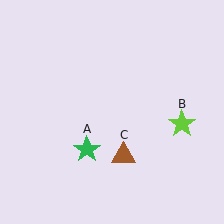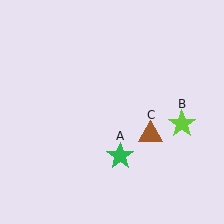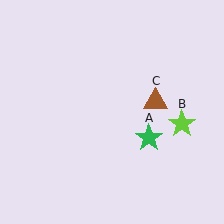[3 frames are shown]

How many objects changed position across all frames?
2 objects changed position: green star (object A), brown triangle (object C).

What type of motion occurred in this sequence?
The green star (object A), brown triangle (object C) rotated counterclockwise around the center of the scene.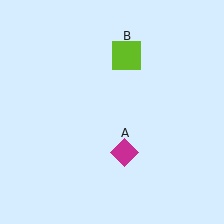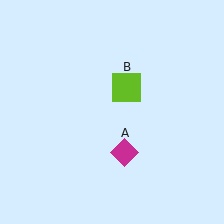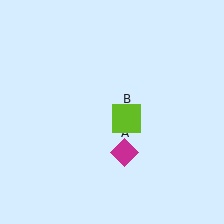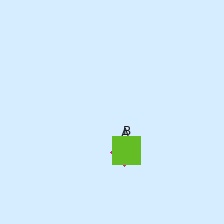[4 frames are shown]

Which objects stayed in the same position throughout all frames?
Magenta diamond (object A) remained stationary.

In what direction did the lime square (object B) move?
The lime square (object B) moved down.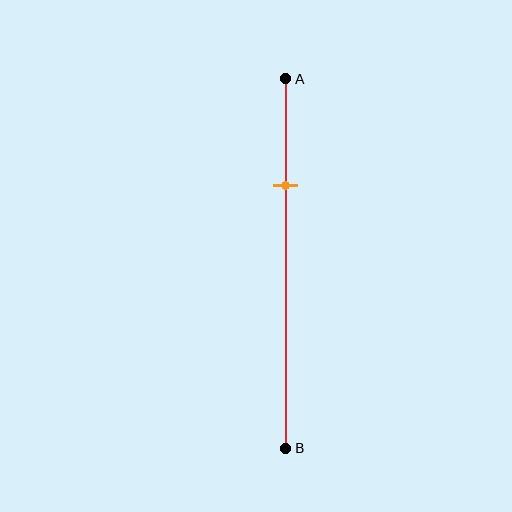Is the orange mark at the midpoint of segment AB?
No, the mark is at about 30% from A, not at the 50% midpoint.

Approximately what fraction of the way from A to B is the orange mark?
The orange mark is approximately 30% of the way from A to B.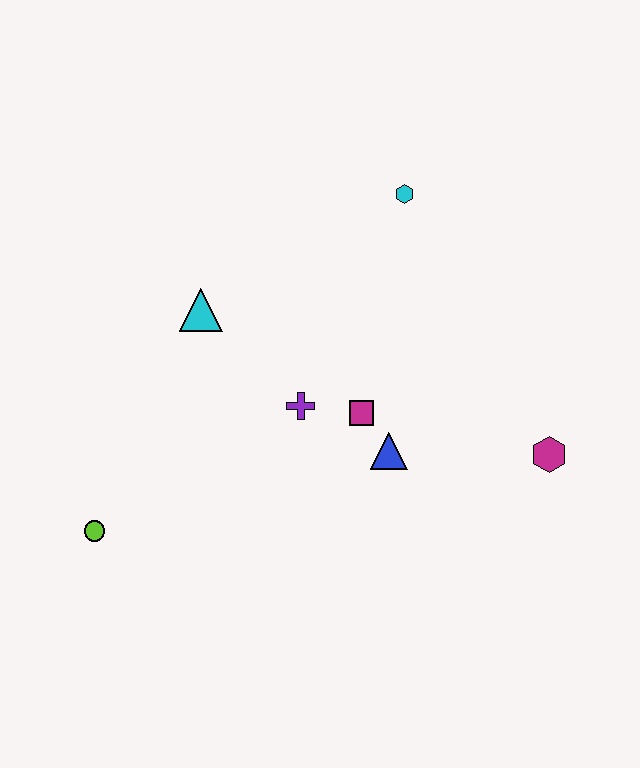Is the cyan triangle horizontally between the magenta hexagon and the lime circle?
Yes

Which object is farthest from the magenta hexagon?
The lime circle is farthest from the magenta hexagon.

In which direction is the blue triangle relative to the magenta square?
The blue triangle is below the magenta square.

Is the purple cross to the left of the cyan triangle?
No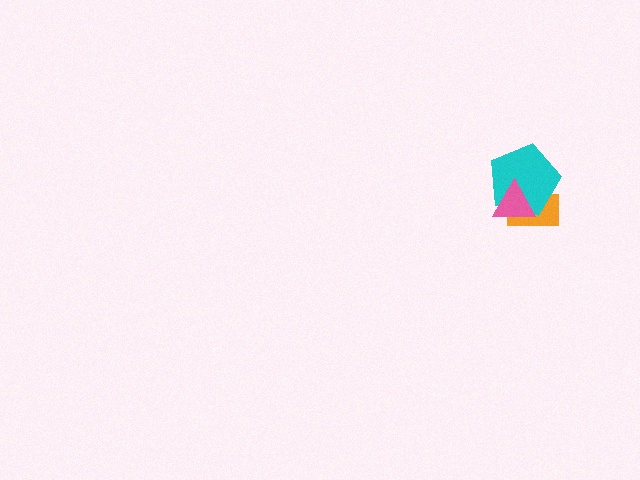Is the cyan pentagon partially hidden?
Yes, it is partially covered by another shape.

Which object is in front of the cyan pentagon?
The pink triangle is in front of the cyan pentagon.